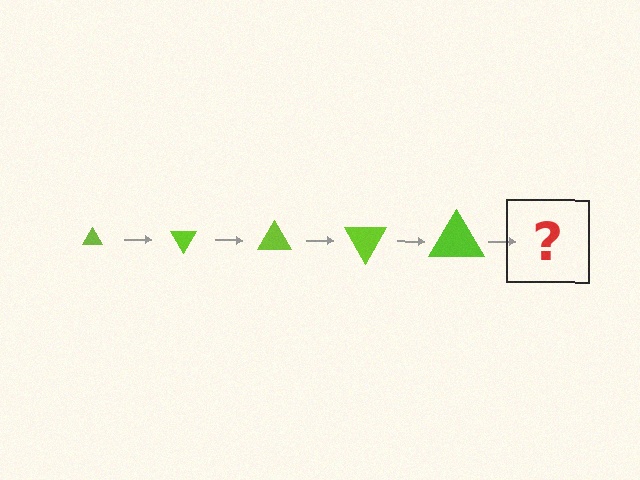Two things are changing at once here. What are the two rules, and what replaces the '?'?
The two rules are that the triangle grows larger each step and it rotates 60 degrees each step. The '?' should be a triangle, larger than the previous one and rotated 300 degrees from the start.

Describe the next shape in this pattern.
It should be a triangle, larger than the previous one and rotated 300 degrees from the start.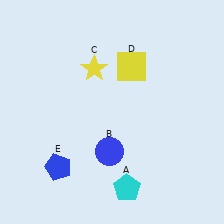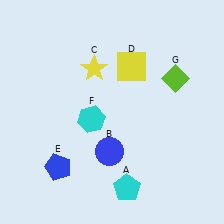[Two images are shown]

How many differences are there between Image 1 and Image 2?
There are 2 differences between the two images.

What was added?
A cyan hexagon (F), a lime diamond (G) were added in Image 2.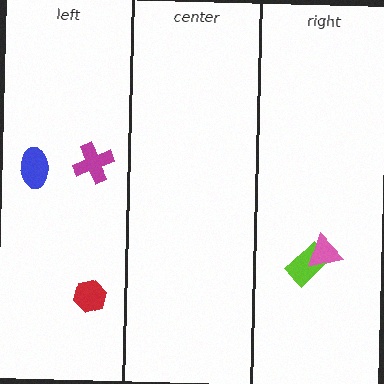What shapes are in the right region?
The lime rectangle, the pink triangle.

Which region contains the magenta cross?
The left region.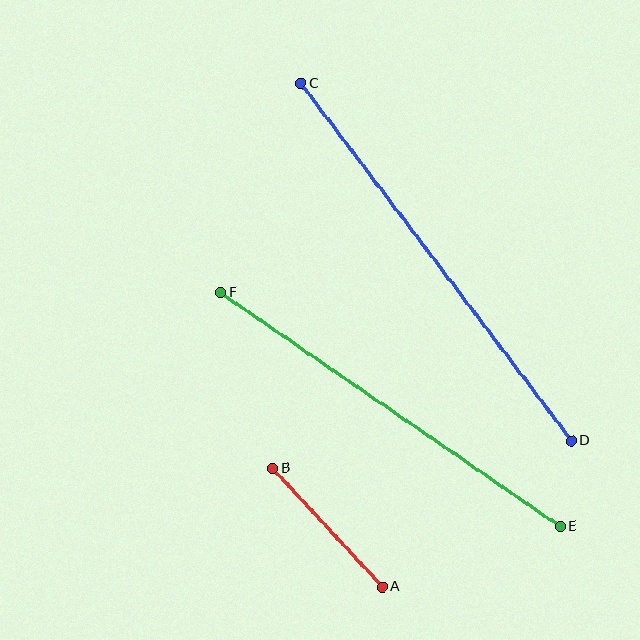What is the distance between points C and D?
The distance is approximately 448 pixels.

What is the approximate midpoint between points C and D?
The midpoint is at approximately (436, 262) pixels.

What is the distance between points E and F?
The distance is approximately 412 pixels.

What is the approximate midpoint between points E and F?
The midpoint is at approximately (390, 409) pixels.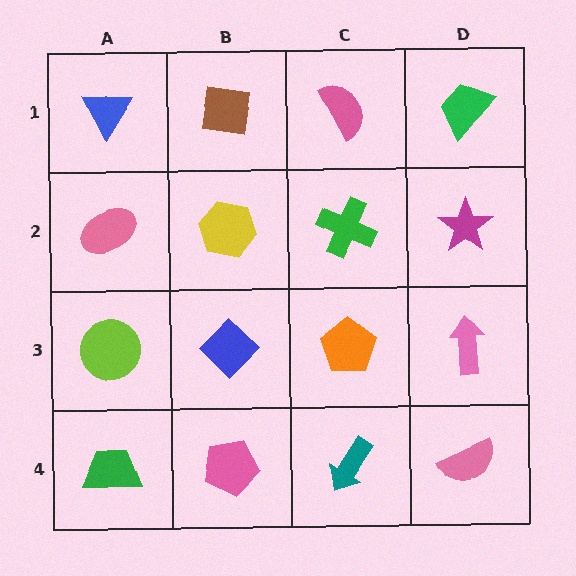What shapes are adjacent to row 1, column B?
A yellow hexagon (row 2, column B), a blue triangle (row 1, column A), a pink semicircle (row 1, column C).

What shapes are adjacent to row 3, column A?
A pink ellipse (row 2, column A), a green trapezoid (row 4, column A), a blue diamond (row 3, column B).